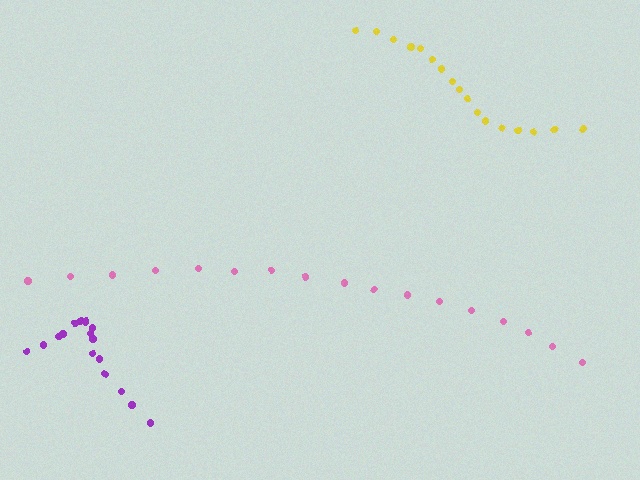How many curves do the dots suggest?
There are 3 distinct paths.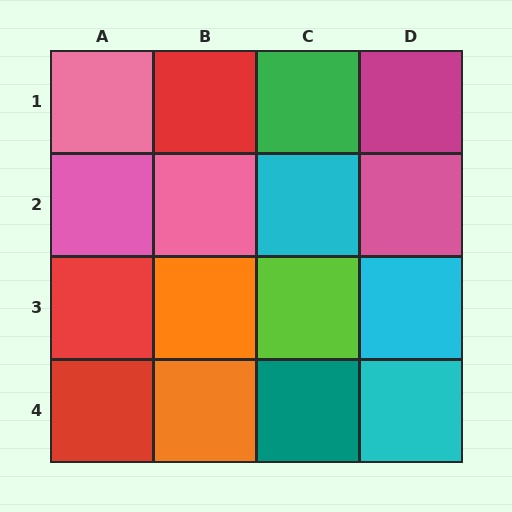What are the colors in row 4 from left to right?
Red, orange, teal, cyan.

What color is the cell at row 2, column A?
Pink.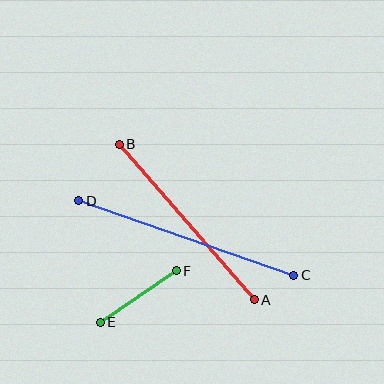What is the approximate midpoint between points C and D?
The midpoint is at approximately (186, 238) pixels.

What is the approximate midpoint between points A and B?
The midpoint is at approximately (187, 222) pixels.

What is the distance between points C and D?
The distance is approximately 228 pixels.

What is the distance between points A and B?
The distance is approximately 206 pixels.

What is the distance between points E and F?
The distance is approximately 92 pixels.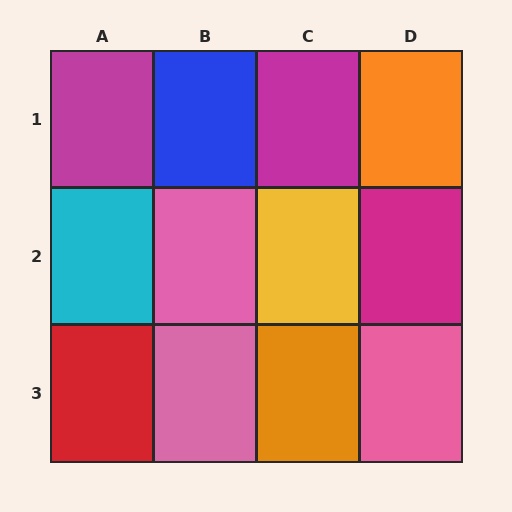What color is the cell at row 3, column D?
Pink.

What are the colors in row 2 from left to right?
Cyan, pink, yellow, magenta.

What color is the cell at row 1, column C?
Magenta.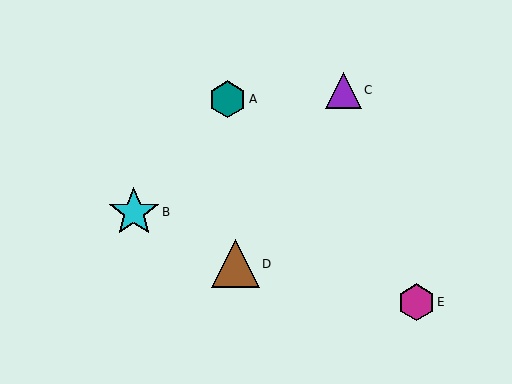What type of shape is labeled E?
Shape E is a magenta hexagon.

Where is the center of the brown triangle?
The center of the brown triangle is at (236, 264).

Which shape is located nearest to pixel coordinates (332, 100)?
The purple triangle (labeled C) at (343, 90) is nearest to that location.